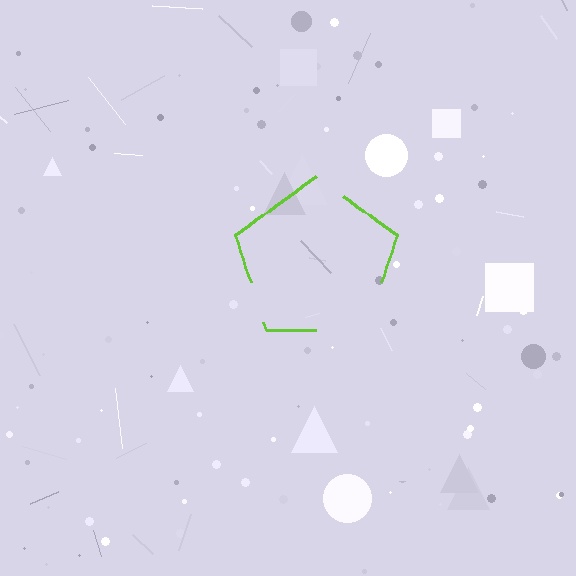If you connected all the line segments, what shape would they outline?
They would outline a pentagon.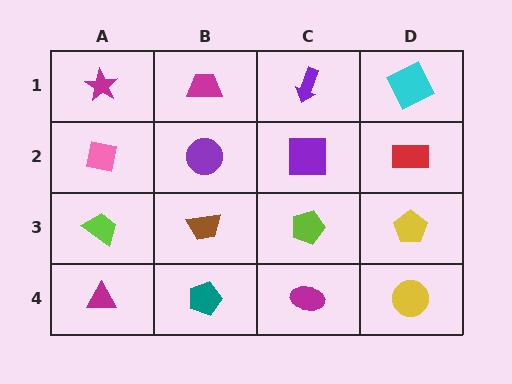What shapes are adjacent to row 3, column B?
A purple circle (row 2, column B), a teal pentagon (row 4, column B), a lime trapezoid (row 3, column A), a lime pentagon (row 3, column C).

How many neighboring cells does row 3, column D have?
3.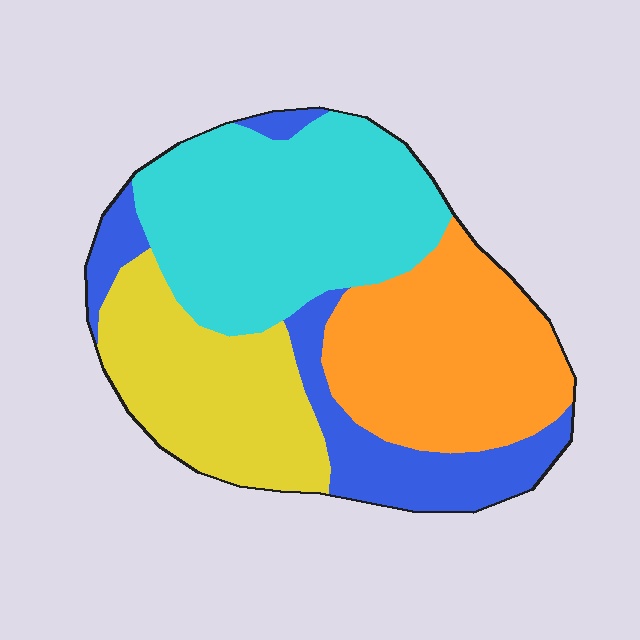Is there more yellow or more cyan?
Cyan.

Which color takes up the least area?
Blue, at roughly 15%.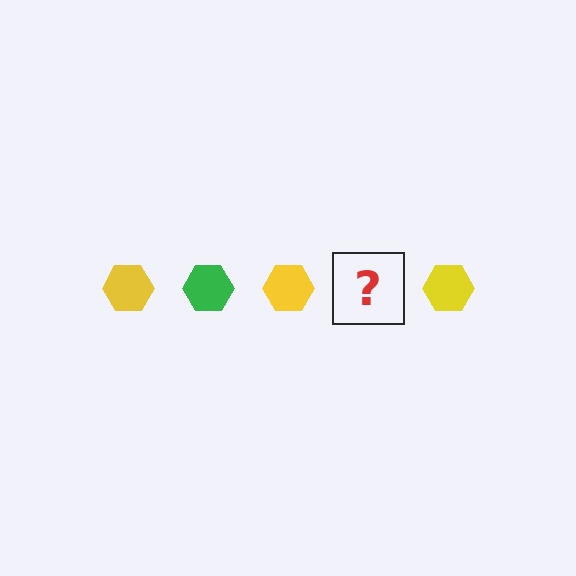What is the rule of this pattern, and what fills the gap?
The rule is that the pattern cycles through yellow, green hexagons. The gap should be filled with a green hexagon.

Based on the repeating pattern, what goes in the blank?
The blank should be a green hexagon.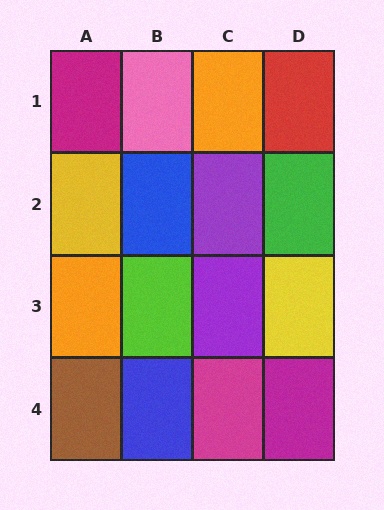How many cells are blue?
2 cells are blue.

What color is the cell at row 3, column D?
Yellow.